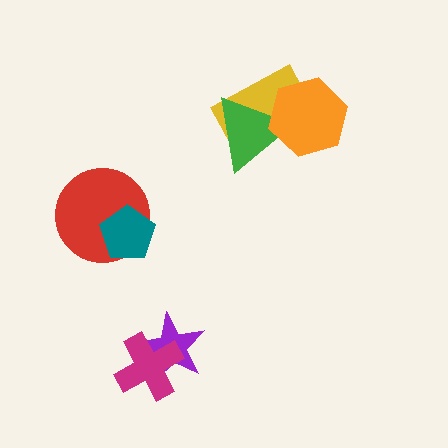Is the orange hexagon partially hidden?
No, no other shape covers it.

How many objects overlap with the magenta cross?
1 object overlaps with the magenta cross.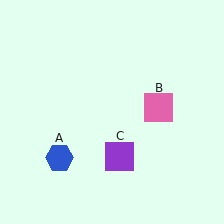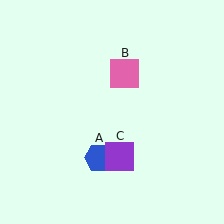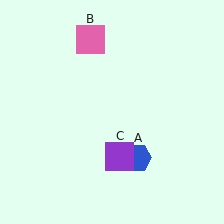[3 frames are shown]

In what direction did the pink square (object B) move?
The pink square (object B) moved up and to the left.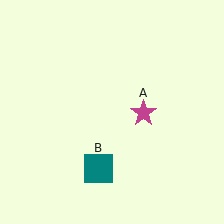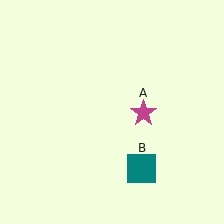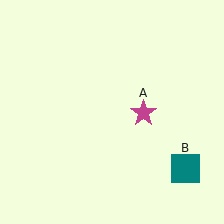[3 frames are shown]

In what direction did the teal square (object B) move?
The teal square (object B) moved right.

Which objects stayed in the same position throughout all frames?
Magenta star (object A) remained stationary.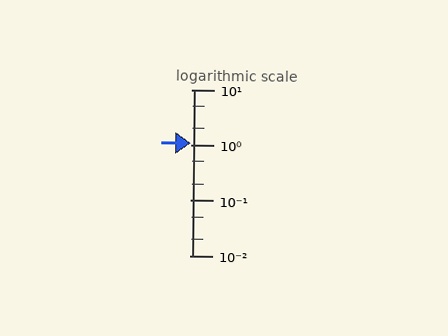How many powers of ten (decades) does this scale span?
The scale spans 3 decades, from 0.01 to 10.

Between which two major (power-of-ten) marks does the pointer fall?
The pointer is between 1 and 10.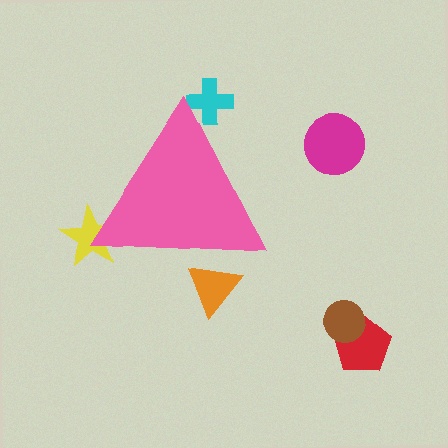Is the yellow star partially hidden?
Yes, the yellow star is partially hidden behind the pink triangle.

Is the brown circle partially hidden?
No, the brown circle is fully visible.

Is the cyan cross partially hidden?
Yes, the cyan cross is partially hidden behind the pink triangle.